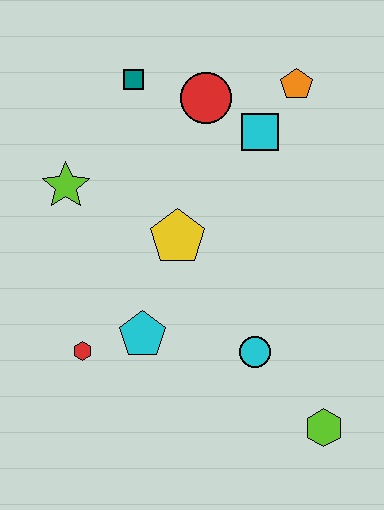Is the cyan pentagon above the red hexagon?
Yes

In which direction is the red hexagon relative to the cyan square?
The red hexagon is below the cyan square.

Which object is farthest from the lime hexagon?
The teal square is farthest from the lime hexagon.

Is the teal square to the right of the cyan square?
No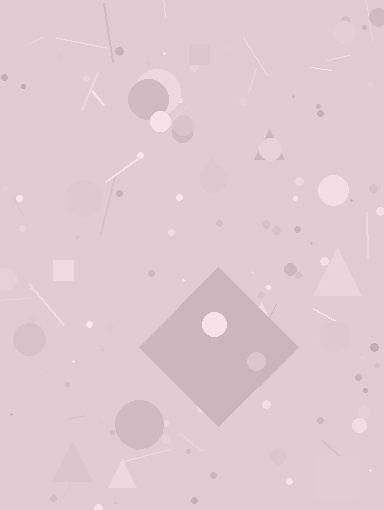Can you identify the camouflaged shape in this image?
The camouflaged shape is a diamond.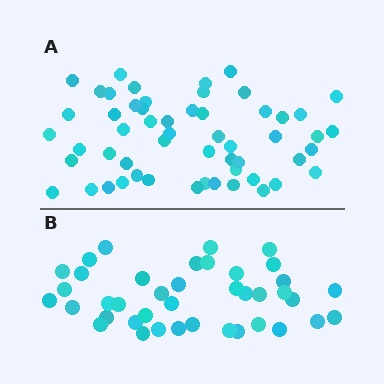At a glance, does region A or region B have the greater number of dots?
Region A (the top region) has more dots.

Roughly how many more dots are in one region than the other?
Region A has approximately 15 more dots than region B.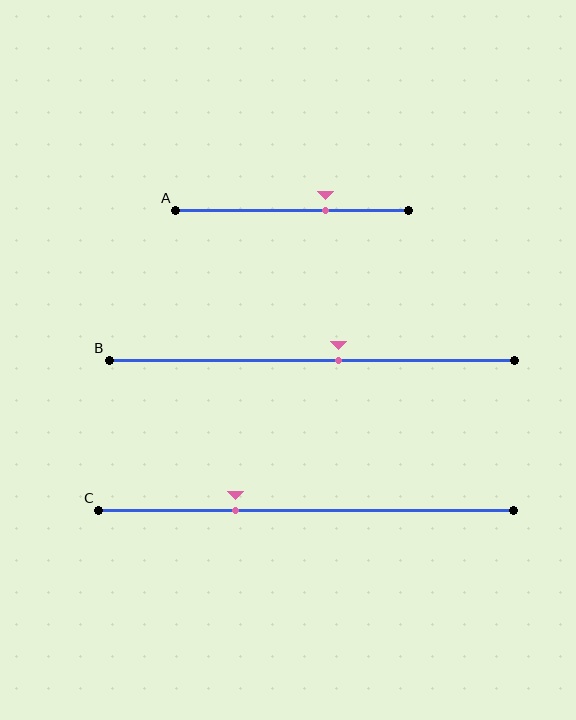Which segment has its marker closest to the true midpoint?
Segment B has its marker closest to the true midpoint.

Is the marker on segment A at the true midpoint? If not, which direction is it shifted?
No, the marker on segment A is shifted to the right by about 14% of the segment length.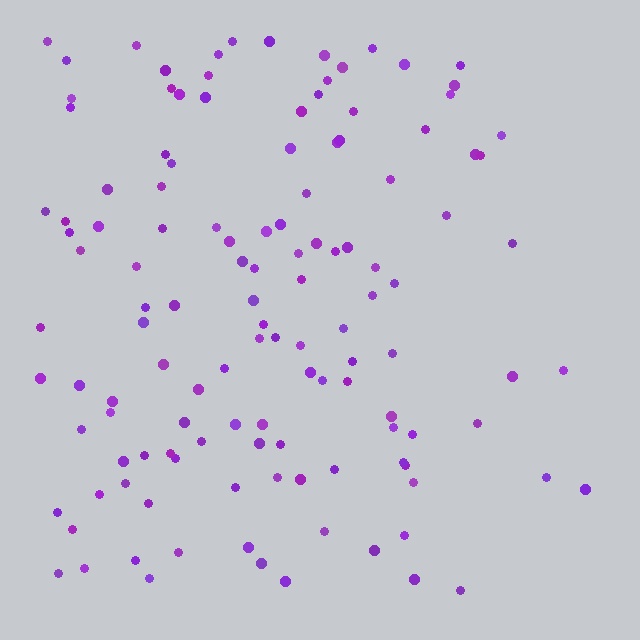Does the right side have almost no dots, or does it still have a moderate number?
Still a moderate number, just noticeably fewer than the left.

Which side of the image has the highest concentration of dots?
The left.